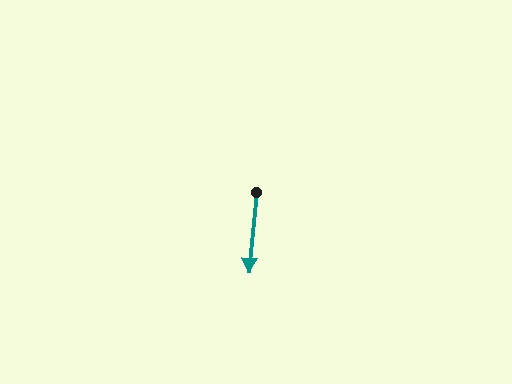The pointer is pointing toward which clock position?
Roughly 6 o'clock.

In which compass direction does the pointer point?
South.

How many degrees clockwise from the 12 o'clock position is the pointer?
Approximately 186 degrees.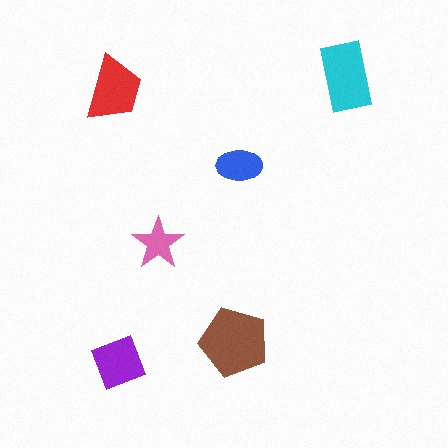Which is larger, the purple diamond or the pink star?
The purple diamond.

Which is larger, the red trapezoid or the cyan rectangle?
The cyan rectangle.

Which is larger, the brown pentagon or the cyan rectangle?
The brown pentagon.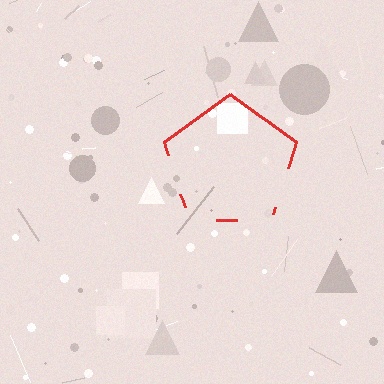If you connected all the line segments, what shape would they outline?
They would outline a pentagon.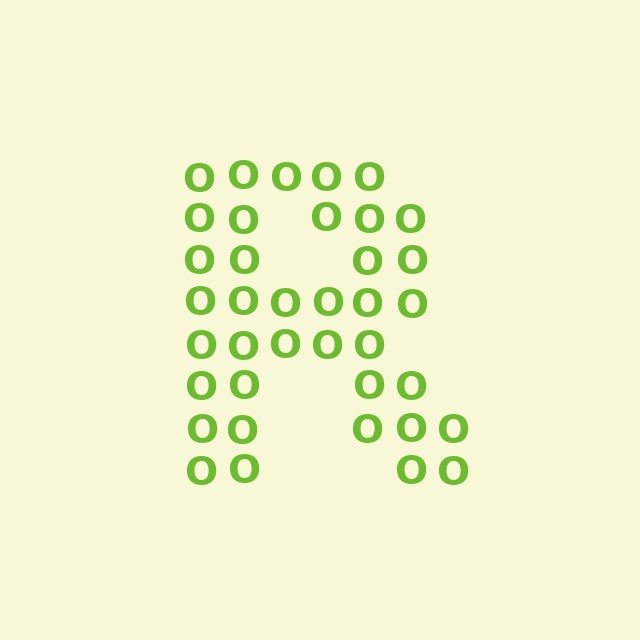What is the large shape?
The large shape is the letter R.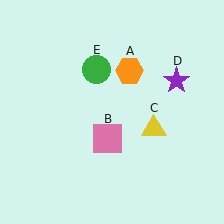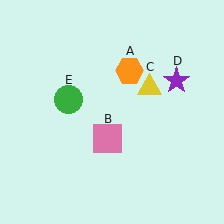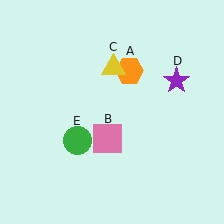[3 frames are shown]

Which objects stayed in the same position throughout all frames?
Orange hexagon (object A) and pink square (object B) and purple star (object D) remained stationary.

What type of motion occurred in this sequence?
The yellow triangle (object C), green circle (object E) rotated counterclockwise around the center of the scene.